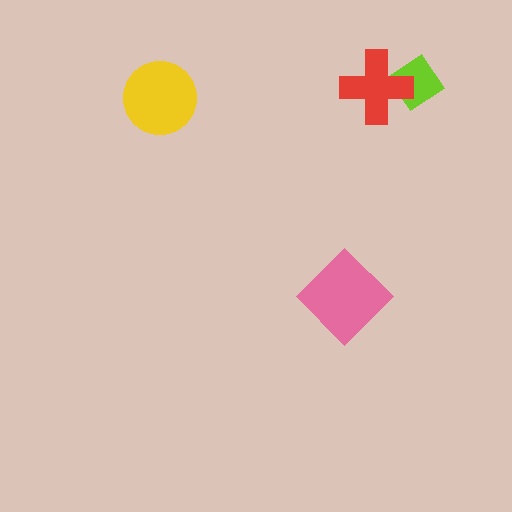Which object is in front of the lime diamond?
The red cross is in front of the lime diamond.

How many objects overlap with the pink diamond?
0 objects overlap with the pink diamond.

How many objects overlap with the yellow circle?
0 objects overlap with the yellow circle.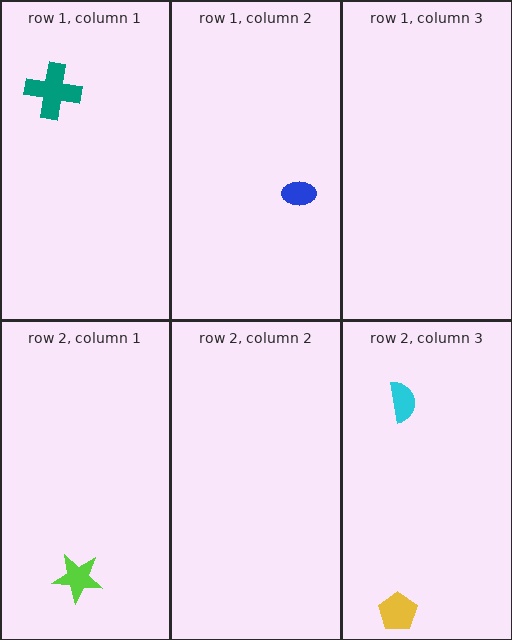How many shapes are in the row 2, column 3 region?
2.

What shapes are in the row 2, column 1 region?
The lime star.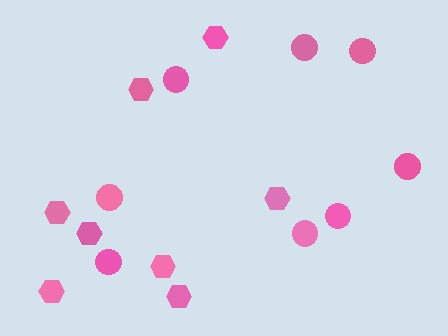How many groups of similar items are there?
There are 2 groups: one group of circles (8) and one group of hexagons (8).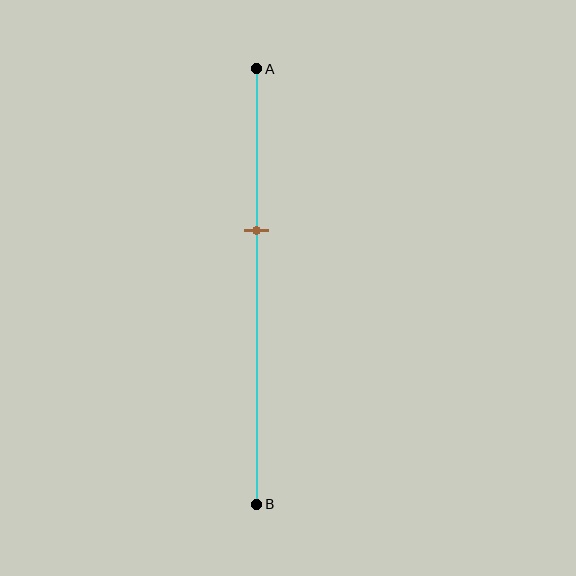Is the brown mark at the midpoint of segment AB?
No, the mark is at about 35% from A, not at the 50% midpoint.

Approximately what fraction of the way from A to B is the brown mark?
The brown mark is approximately 35% of the way from A to B.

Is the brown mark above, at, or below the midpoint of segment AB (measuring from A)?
The brown mark is above the midpoint of segment AB.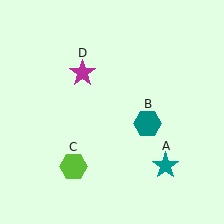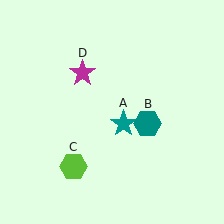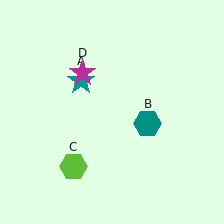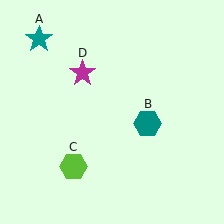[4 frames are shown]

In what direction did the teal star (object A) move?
The teal star (object A) moved up and to the left.